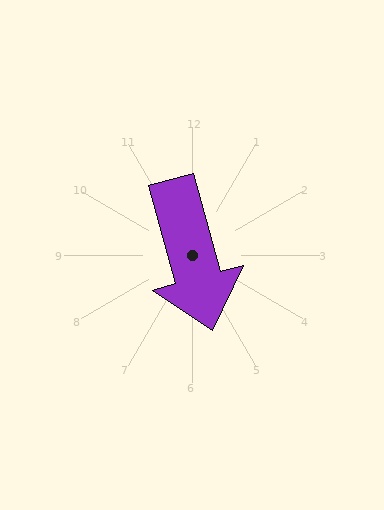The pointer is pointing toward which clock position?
Roughly 5 o'clock.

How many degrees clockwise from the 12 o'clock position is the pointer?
Approximately 165 degrees.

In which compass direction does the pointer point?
South.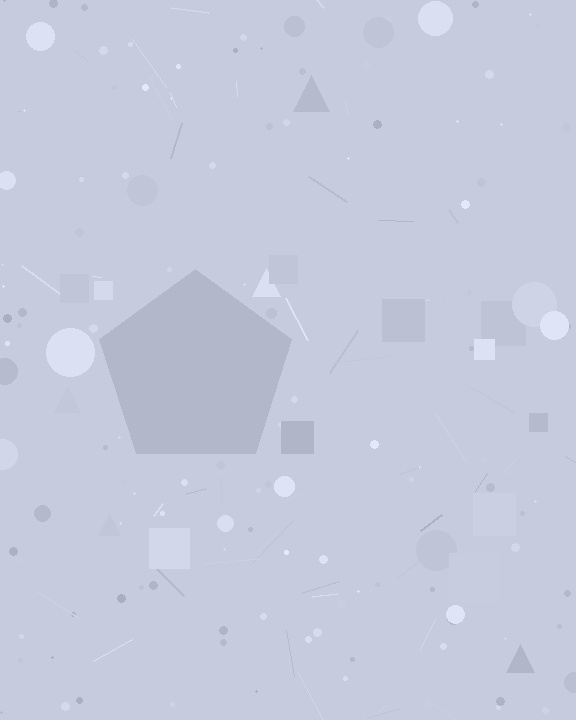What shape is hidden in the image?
A pentagon is hidden in the image.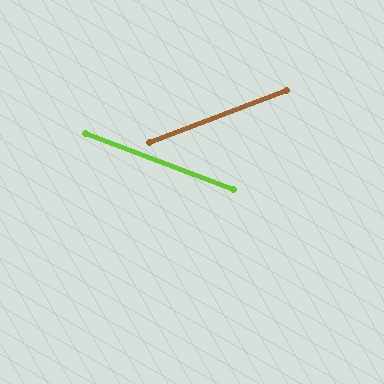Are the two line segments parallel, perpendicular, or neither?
Neither parallel nor perpendicular — they differ by about 42°.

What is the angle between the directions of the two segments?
Approximately 42 degrees.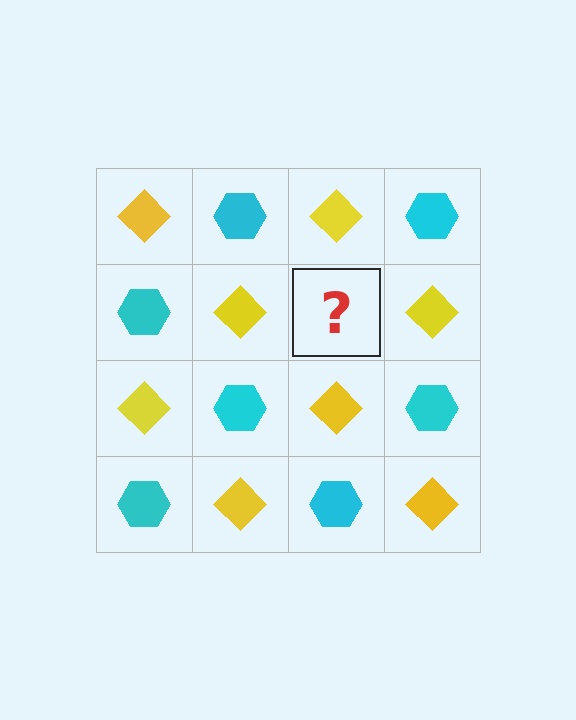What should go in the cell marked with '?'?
The missing cell should contain a cyan hexagon.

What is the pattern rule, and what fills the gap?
The rule is that it alternates yellow diamond and cyan hexagon in a checkerboard pattern. The gap should be filled with a cyan hexagon.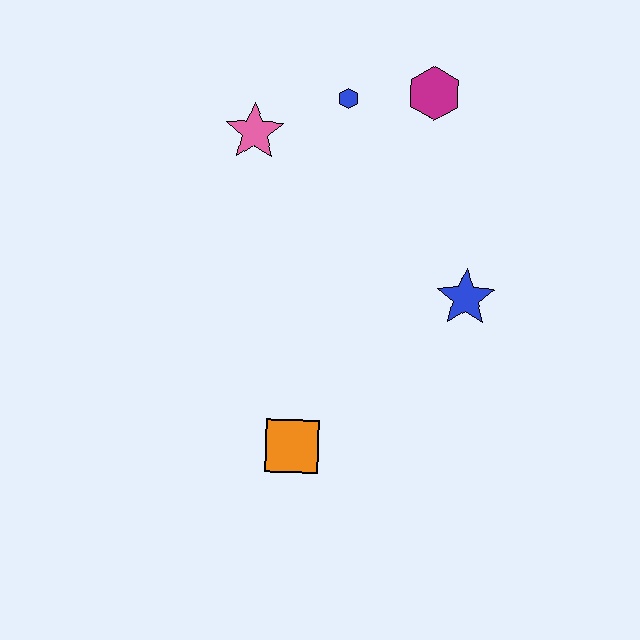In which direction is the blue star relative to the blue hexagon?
The blue star is below the blue hexagon.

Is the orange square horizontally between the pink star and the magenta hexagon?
Yes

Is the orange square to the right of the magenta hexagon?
No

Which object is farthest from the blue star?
The pink star is farthest from the blue star.